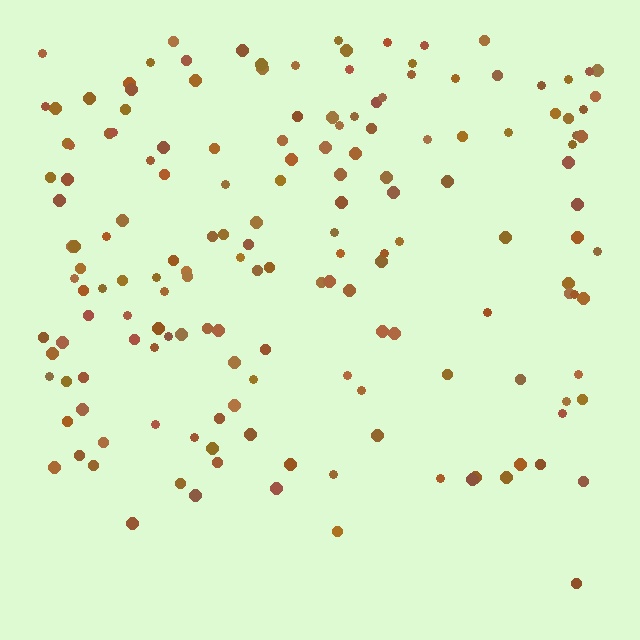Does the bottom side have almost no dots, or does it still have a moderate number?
Still a moderate number, just noticeably fewer than the top.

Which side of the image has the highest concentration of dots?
The top.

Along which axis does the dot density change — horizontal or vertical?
Vertical.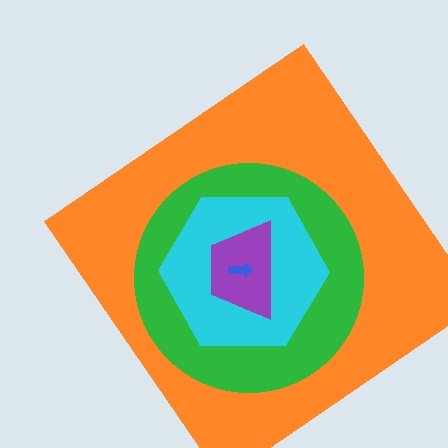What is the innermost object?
The blue arrow.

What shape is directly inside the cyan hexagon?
The purple trapezoid.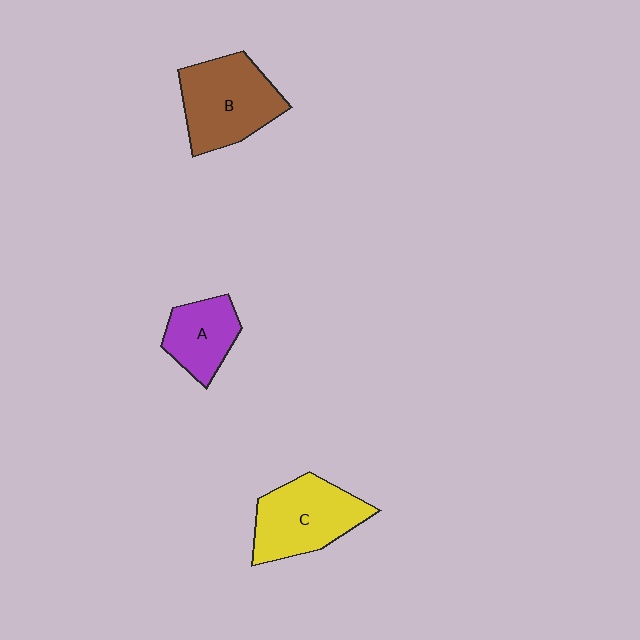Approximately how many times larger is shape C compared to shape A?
Approximately 1.5 times.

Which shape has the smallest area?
Shape A (purple).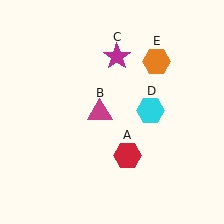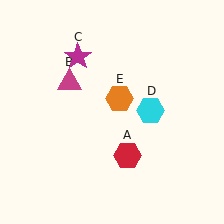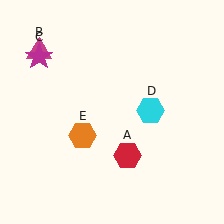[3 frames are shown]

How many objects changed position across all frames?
3 objects changed position: magenta triangle (object B), magenta star (object C), orange hexagon (object E).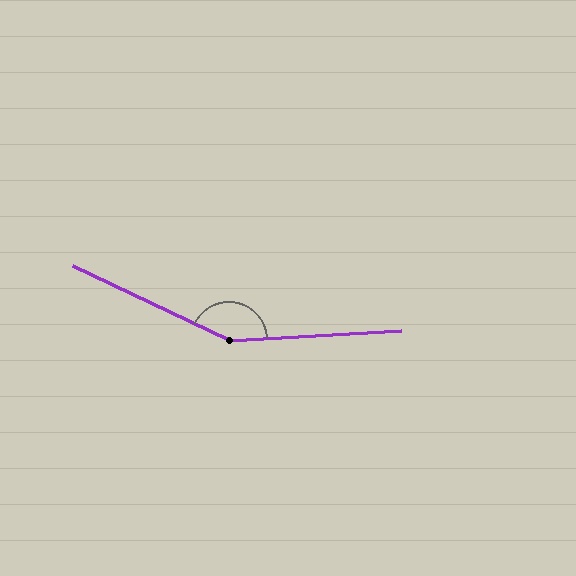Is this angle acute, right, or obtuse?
It is obtuse.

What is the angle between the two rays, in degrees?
Approximately 151 degrees.